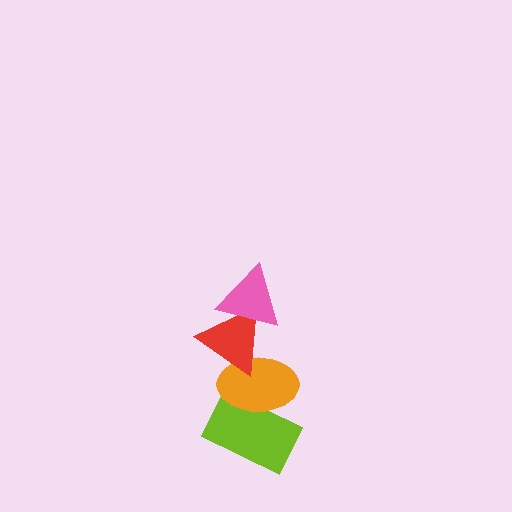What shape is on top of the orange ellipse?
The red triangle is on top of the orange ellipse.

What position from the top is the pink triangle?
The pink triangle is 1st from the top.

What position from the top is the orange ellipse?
The orange ellipse is 3rd from the top.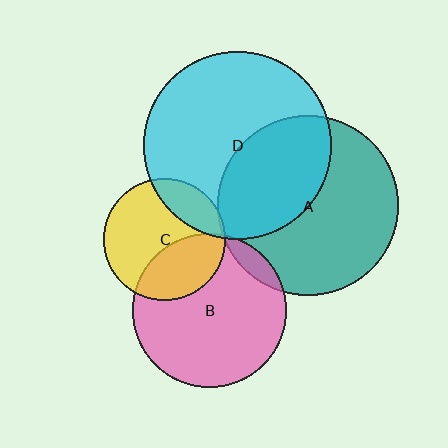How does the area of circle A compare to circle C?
Approximately 2.2 times.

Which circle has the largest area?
Circle D (cyan).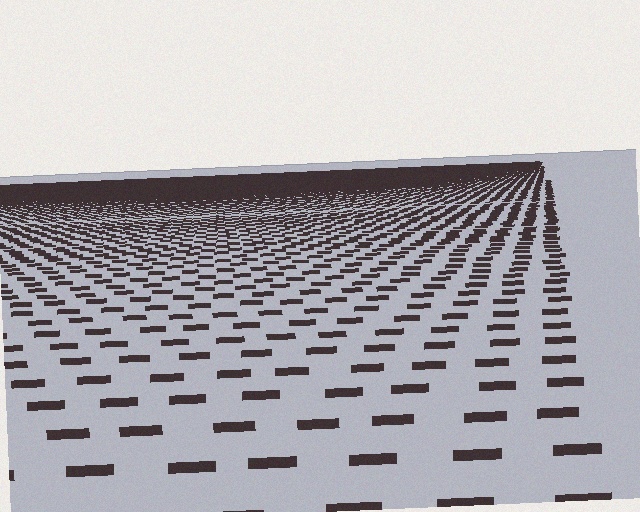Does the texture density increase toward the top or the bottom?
Density increases toward the top.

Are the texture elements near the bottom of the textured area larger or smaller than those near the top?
Larger. Near the bottom, elements are closer to the viewer and appear at a bigger on-screen size.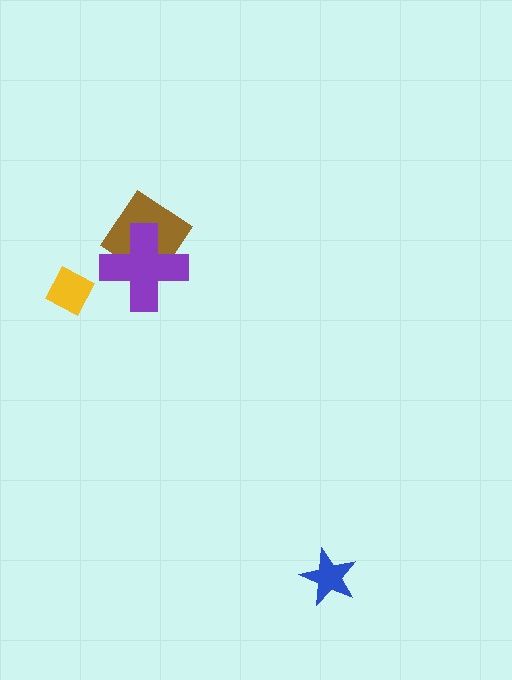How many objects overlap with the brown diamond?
1 object overlaps with the brown diamond.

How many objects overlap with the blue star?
0 objects overlap with the blue star.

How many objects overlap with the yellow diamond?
0 objects overlap with the yellow diamond.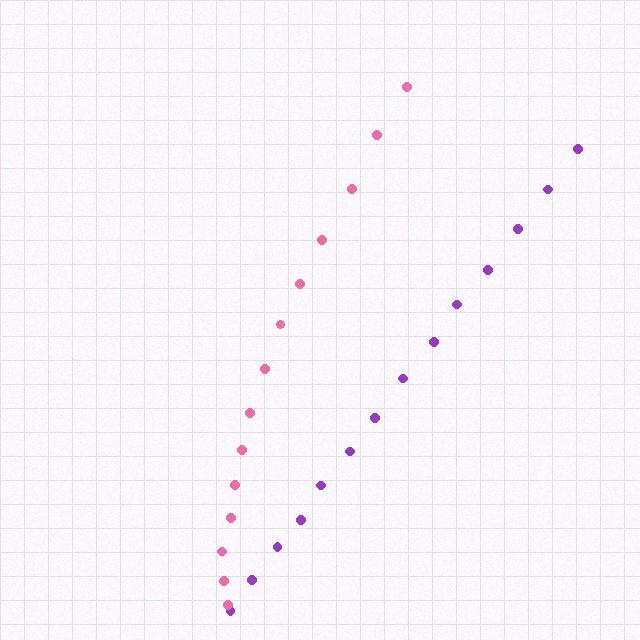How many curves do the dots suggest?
There are 2 distinct paths.